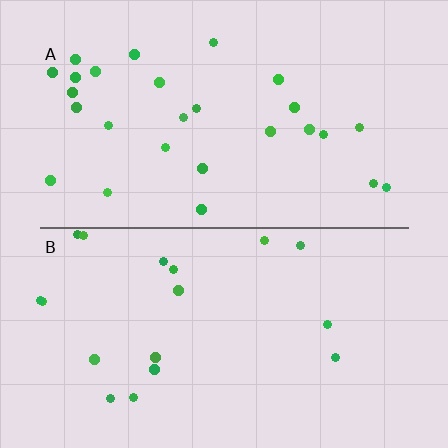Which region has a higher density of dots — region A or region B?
A (the top).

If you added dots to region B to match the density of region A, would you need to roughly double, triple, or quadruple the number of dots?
Approximately double.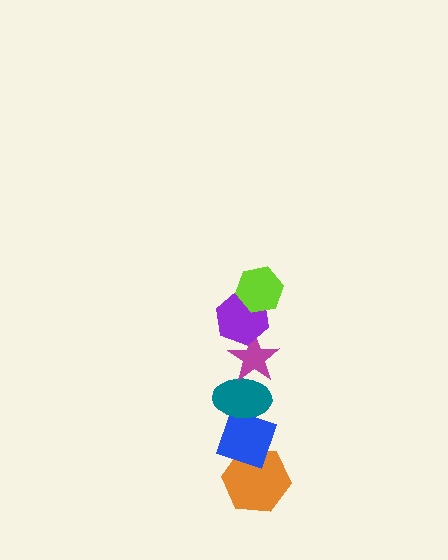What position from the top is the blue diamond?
The blue diamond is 5th from the top.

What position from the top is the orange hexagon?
The orange hexagon is 6th from the top.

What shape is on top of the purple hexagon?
The lime hexagon is on top of the purple hexagon.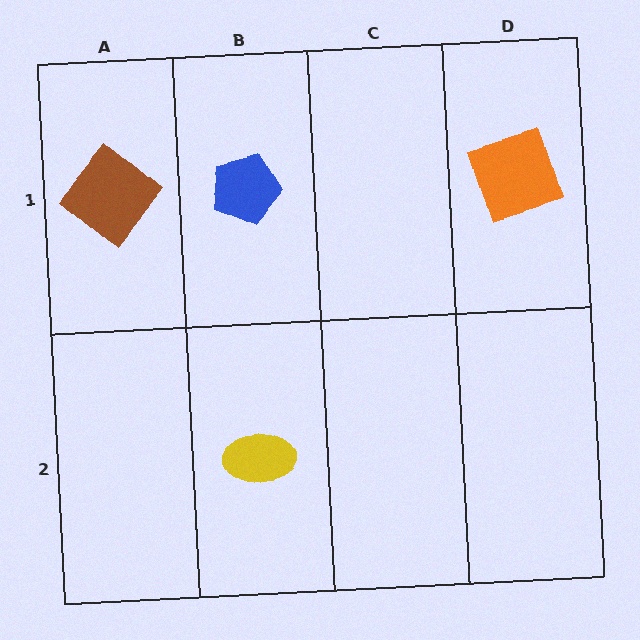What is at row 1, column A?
A brown diamond.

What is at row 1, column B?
A blue pentagon.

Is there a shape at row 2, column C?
No, that cell is empty.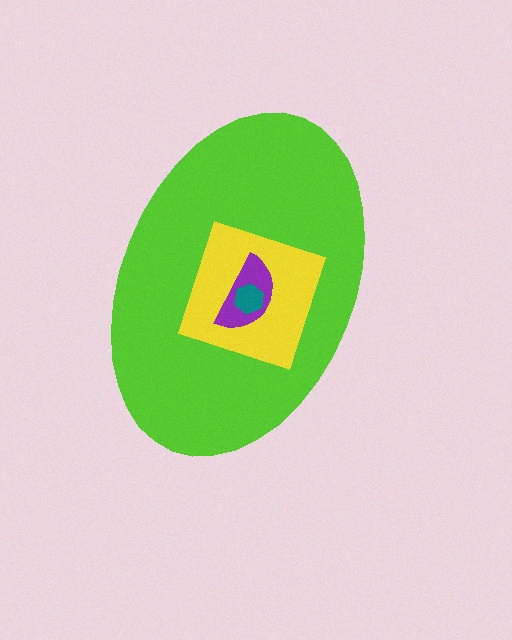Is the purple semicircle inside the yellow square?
Yes.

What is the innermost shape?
The teal hexagon.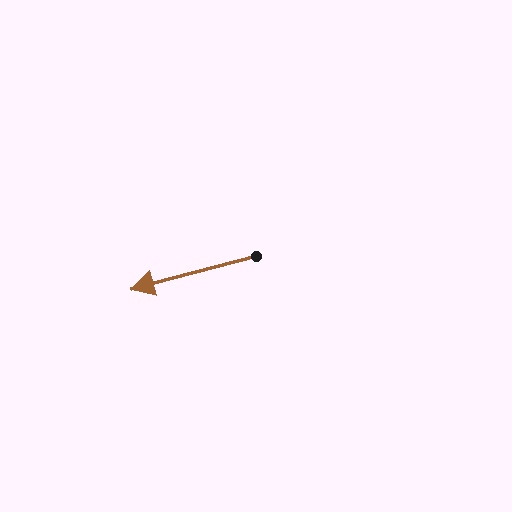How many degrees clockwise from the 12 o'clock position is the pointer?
Approximately 255 degrees.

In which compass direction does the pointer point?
West.